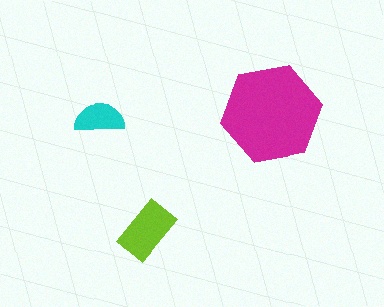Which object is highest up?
The magenta hexagon is topmost.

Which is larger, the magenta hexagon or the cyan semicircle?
The magenta hexagon.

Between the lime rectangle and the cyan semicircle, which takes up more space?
The lime rectangle.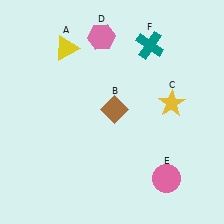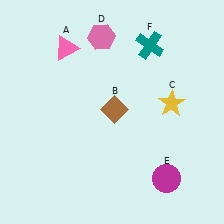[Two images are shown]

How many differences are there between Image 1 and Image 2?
There are 2 differences between the two images.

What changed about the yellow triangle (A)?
In Image 1, A is yellow. In Image 2, it changed to pink.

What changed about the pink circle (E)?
In Image 1, E is pink. In Image 2, it changed to magenta.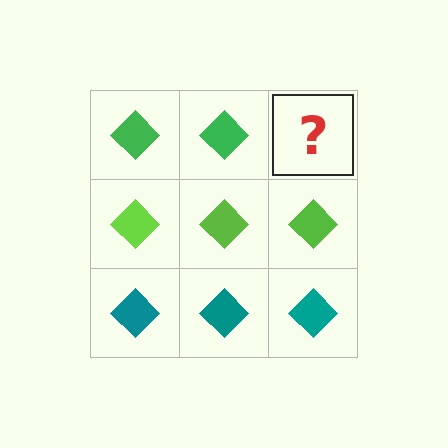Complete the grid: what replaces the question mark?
The question mark should be replaced with a green diamond.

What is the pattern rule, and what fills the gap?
The rule is that each row has a consistent color. The gap should be filled with a green diamond.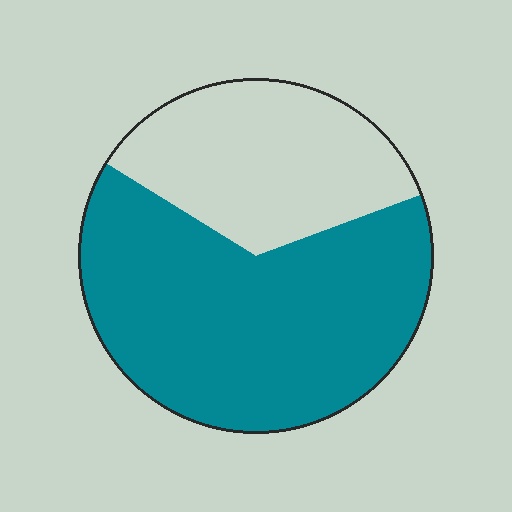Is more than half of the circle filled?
Yes.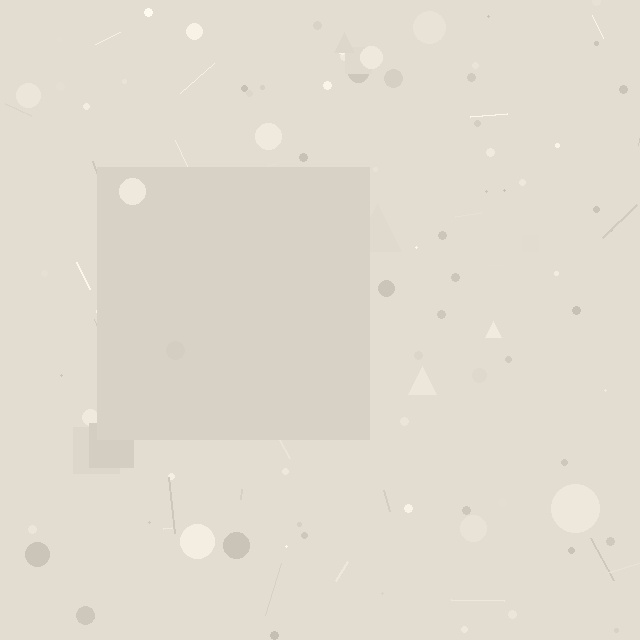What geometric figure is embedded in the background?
A square is embedded in the background.